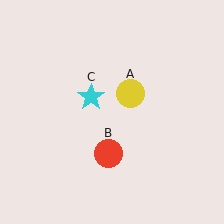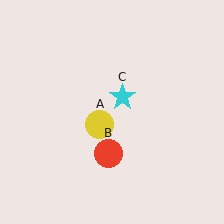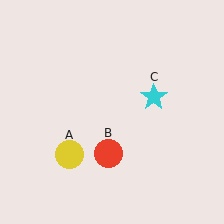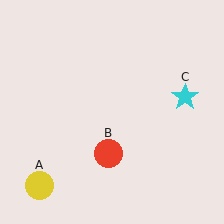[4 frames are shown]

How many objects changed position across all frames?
2 objects changed position: yellow circle (object A), cyan star (object C).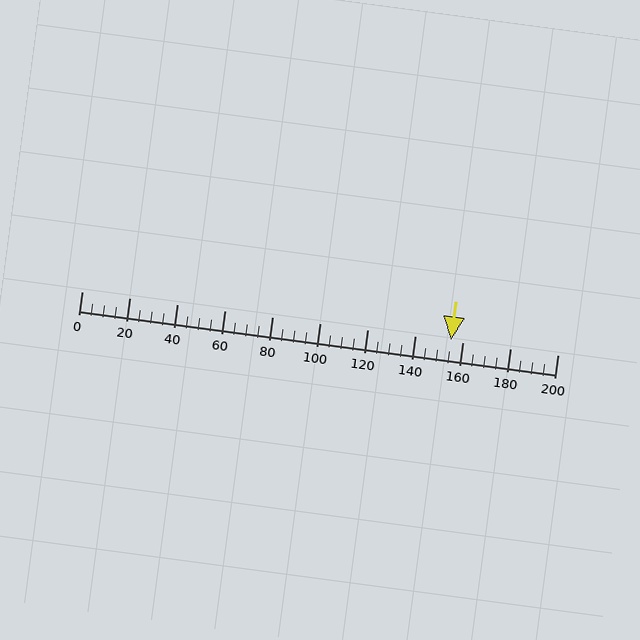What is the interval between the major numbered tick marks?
The major tick marks are spaced 20 units apart.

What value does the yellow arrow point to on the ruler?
The yellow arrow points to approximately 155.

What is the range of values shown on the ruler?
The ruler shows values from 0 to 200.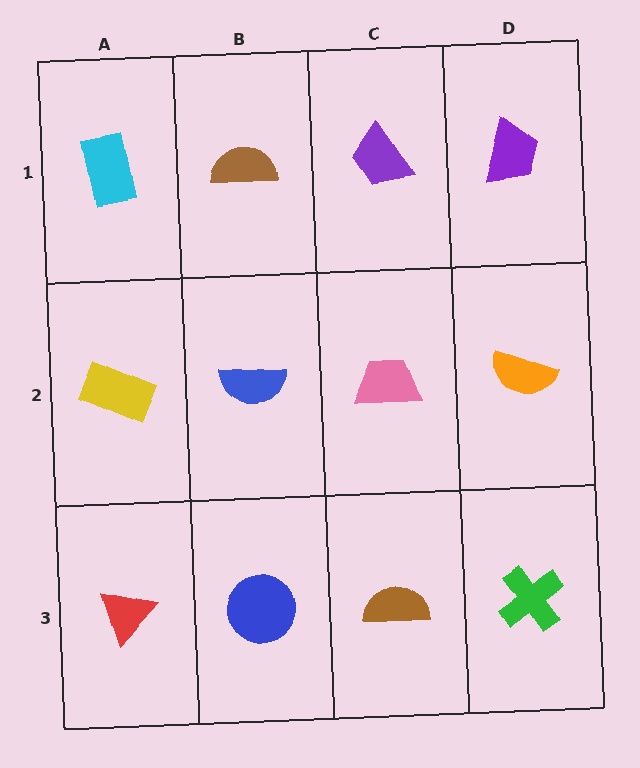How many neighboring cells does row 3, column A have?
2.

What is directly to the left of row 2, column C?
A blue semicircle.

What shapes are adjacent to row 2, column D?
A purple trapezoid (row 1, column D), a green cross (row 3, column D), a pink trapezoid (row 2, column C).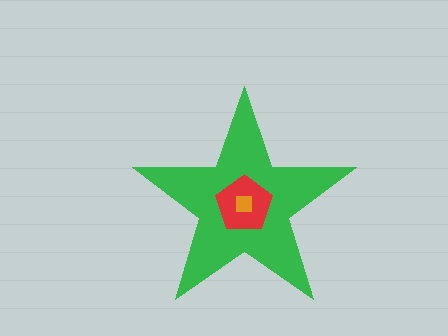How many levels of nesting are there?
3.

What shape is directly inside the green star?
The red pentagon.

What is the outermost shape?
The green star.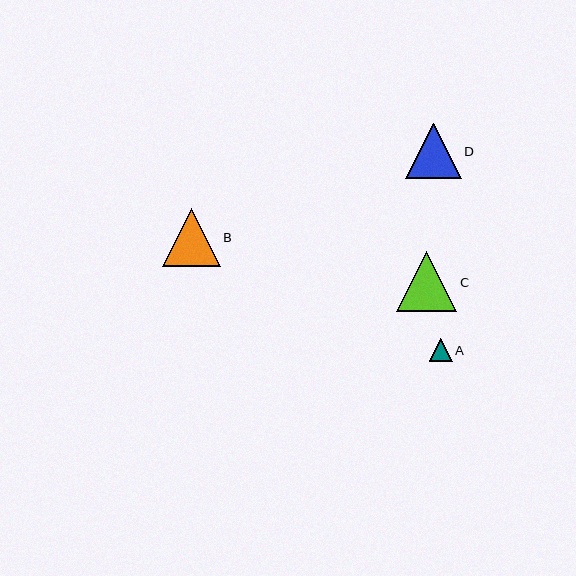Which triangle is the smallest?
Triangle A is the smallest with a size of approximately 23 pixels.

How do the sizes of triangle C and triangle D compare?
Triangle C and triangle D are approximately the same size.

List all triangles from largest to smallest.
From largest to smallest: C, B, D, A.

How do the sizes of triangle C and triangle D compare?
Triangle C and triangle D are approximately the same size.